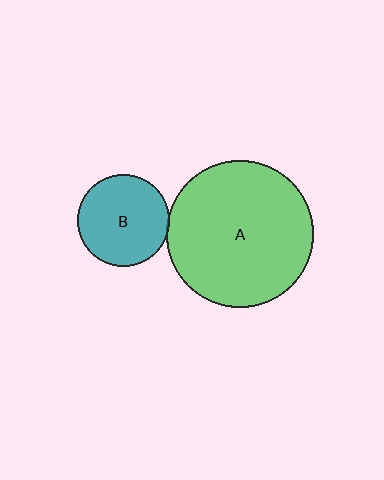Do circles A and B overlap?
Yes.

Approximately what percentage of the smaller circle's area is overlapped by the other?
Approximately 5%.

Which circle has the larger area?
Circle A (green).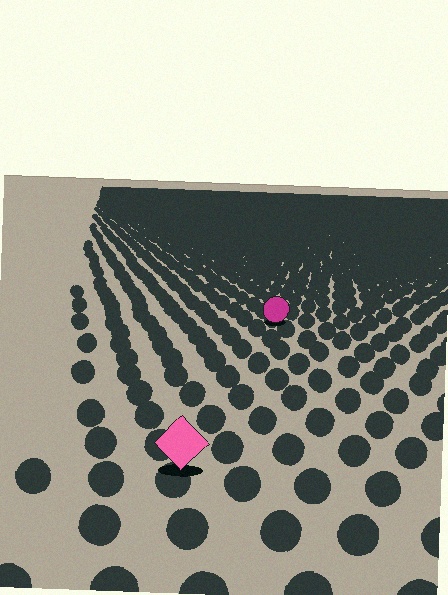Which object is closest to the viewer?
The pink diamond is closest. The texture marks near it are larger and more spread out.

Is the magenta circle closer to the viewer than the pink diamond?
No. The pink diamond is closer — you can tell from the texture gradient: the ground texture is coarser near it.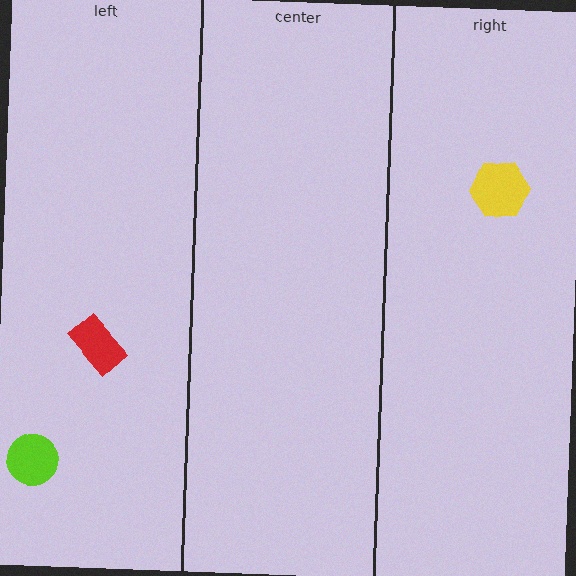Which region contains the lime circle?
The left region.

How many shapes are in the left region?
2.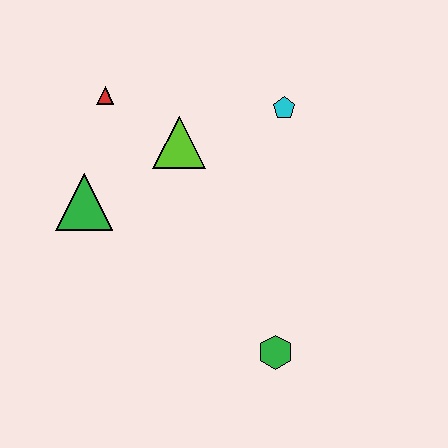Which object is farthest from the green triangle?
The green hexagon is farthest from the green triangle.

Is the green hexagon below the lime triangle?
Yes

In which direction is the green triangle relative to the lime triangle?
The green triangle is to the left of the lime triangle.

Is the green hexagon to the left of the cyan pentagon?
Yes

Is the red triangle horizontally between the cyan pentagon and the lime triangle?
No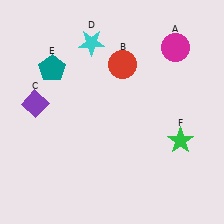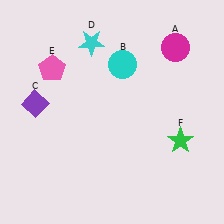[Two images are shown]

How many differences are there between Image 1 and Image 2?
There are 2 differences between the two images.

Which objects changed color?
B changed from red to cyan. E changed from teal to pink.